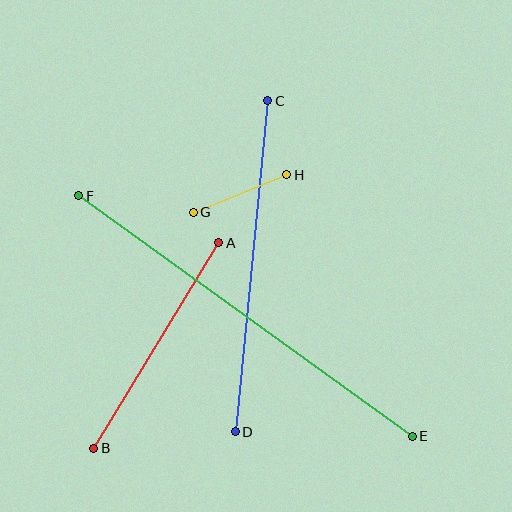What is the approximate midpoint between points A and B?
The midpoint is at approximately (156, 346) pixels.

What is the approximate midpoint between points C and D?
The midpoint is at approximately (251, 266) pixels.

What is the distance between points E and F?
The distance is approximately 411 pixels.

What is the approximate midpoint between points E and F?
The midpoint is at approximately (246, 316) pixels.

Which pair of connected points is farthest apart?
Points E and F are farthest apart.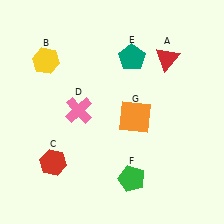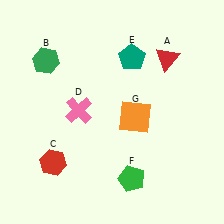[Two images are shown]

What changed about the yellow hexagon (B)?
In Image 1, B is yellow. In Image 2, it changed to green.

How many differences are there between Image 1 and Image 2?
There is 1 difference between the two images.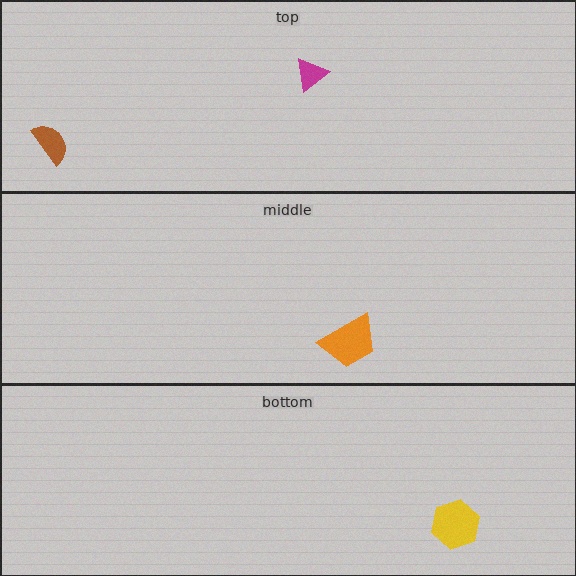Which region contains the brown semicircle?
The top region.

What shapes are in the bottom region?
The yellow hexagon.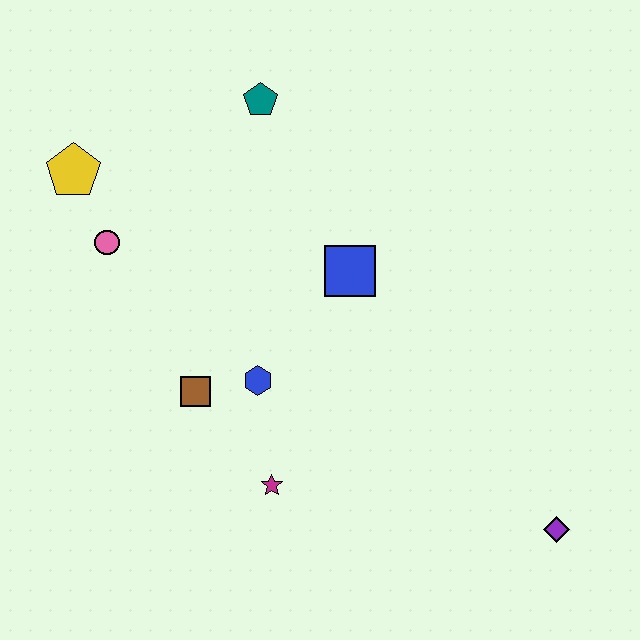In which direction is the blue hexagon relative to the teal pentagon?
The blue hexagon is below the teal pentagon.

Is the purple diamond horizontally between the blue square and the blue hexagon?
No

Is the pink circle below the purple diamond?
No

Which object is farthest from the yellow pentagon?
The purple diamond is farthest from the yellow pentagon.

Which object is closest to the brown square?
The blue hexagon is closest to the brown square.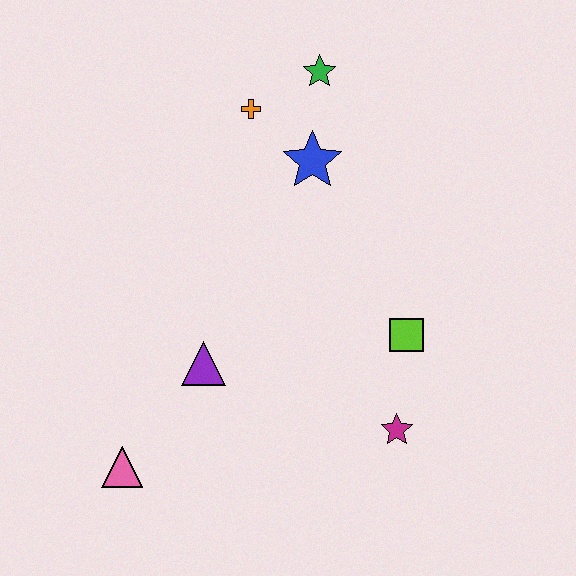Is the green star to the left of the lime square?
Yes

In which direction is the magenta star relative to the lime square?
The magenta star is below the lime square.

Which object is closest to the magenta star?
The lime square is closest to the magenta star.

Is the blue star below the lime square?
No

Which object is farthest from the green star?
The pink triangle is farthest from the green star.